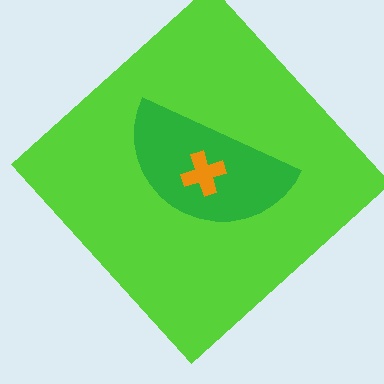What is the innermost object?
The orange cross.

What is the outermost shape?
The lime diamond.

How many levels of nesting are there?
3.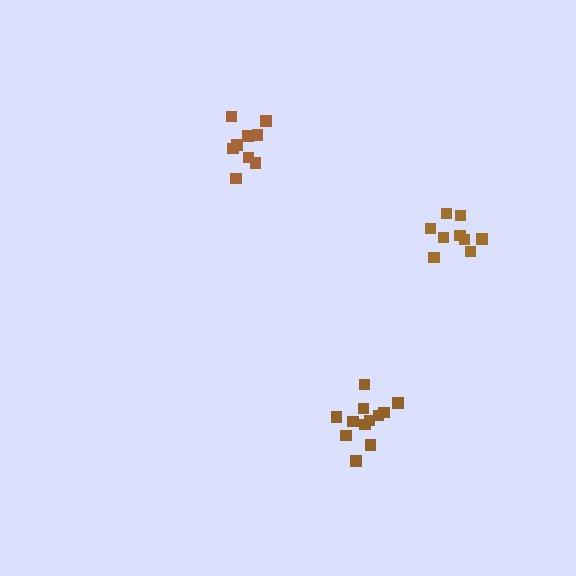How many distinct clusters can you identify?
There are 3 distinct clusters.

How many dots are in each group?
Group 1: 9 dots, Group 2: 9 dots, Group 3: 12 dots (30 total).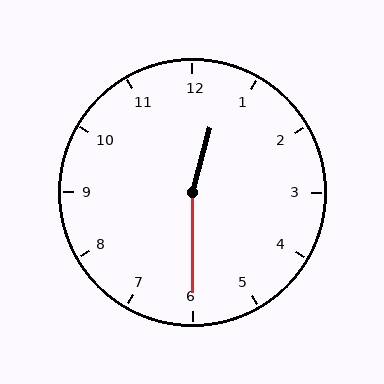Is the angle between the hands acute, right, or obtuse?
It is obtuse.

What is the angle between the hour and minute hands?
Approximately 165 degrees.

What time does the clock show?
12:30.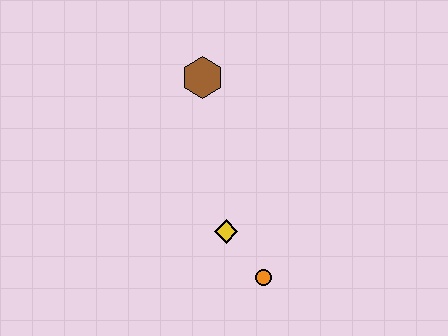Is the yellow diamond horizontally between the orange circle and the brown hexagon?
Yes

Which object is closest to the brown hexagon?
The yellow diamond is closest to the brown hexagon.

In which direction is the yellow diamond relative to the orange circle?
The yellow diamond is above the orange circle.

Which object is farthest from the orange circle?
The brown hexagon is farthest from the orange circle.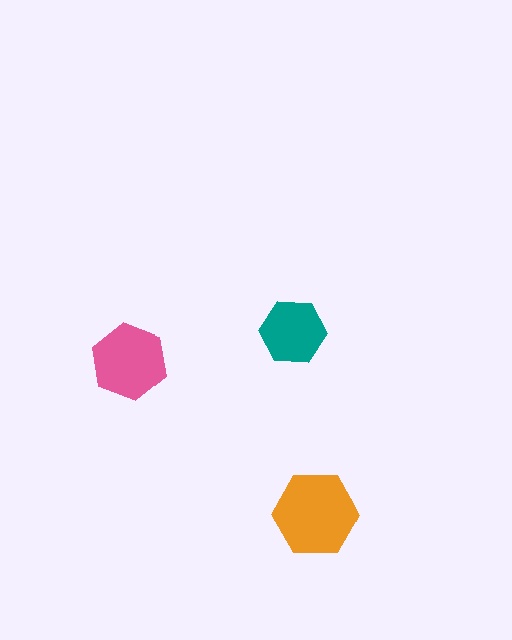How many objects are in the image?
There are 3 objects in the image.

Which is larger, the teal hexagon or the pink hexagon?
The pink one.